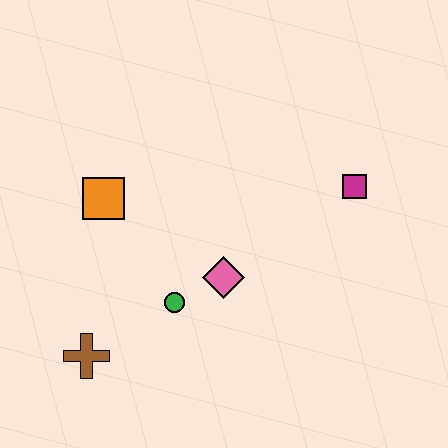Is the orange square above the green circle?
Yes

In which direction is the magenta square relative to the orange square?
The magenta square is to the right of the orange square.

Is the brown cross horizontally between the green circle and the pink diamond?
No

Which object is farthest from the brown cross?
The magenta square is farthest from the brown cross.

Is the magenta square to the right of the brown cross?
Yes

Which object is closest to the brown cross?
The green circle is closest to the brown cross.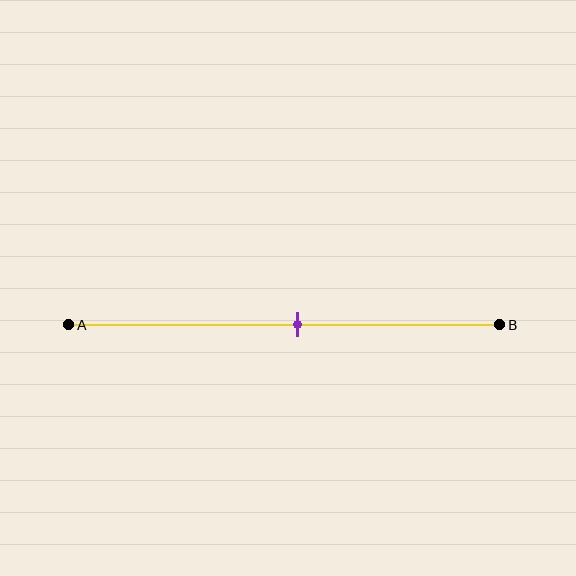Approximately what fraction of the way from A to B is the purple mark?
The purple mark is approximately 55% of the way from A to B.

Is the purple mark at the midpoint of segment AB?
No, the mark is at about 55% from A, not at the 50% midpoint.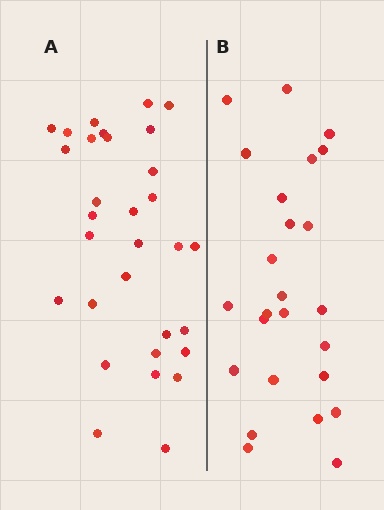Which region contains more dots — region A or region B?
Region A (the left region) has more dots.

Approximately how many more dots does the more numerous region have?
Region A has about 6 more dots than region B.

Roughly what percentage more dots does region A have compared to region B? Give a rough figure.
About 25% more.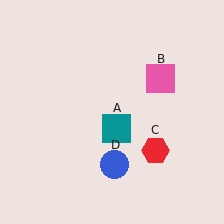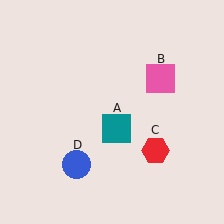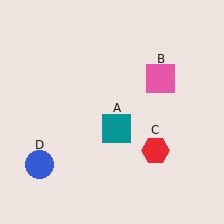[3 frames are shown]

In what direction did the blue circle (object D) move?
The blue circle (object D) moved left.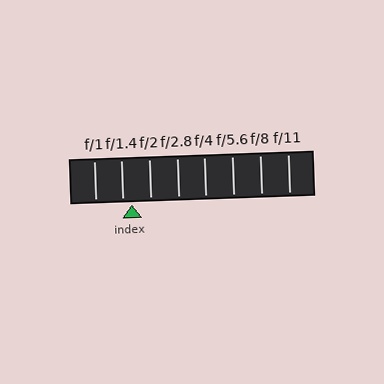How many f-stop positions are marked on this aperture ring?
There are 8 f-stop positions marked.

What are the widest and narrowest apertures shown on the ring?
The widest aperture shown is f/1 and the narrowest is f/11.